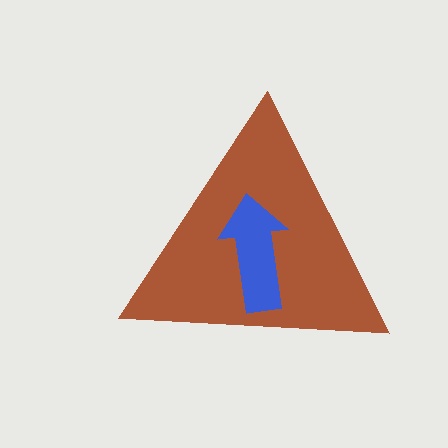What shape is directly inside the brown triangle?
The blue arrow.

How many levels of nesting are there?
2.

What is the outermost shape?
The brown triangle.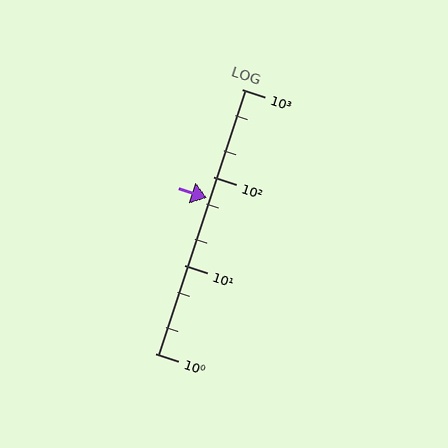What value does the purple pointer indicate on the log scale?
The pointer indicates approximately 58.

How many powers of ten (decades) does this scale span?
The scale spans 3 decades, from 1 to 1000.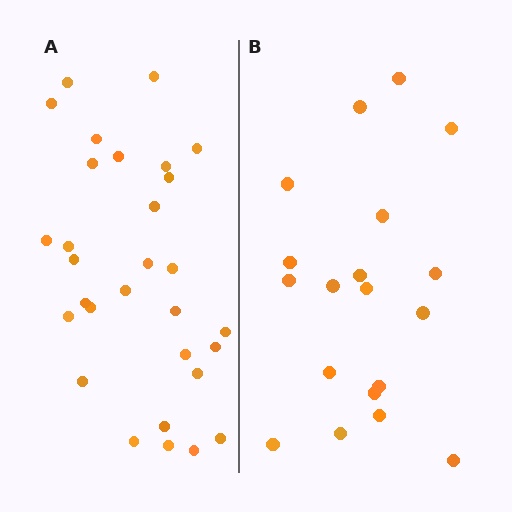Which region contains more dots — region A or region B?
Region A (the left region) has more dots.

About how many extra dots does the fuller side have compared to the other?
Region A has roughly 12 or so more dots than region B.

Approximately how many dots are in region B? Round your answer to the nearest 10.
About 20 dots. (The exact count is 19, which rounds to 20.)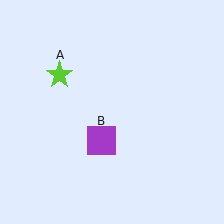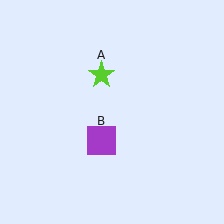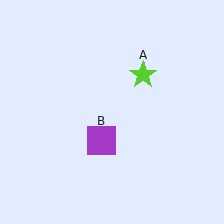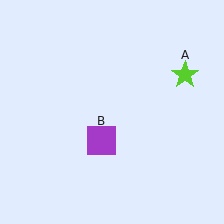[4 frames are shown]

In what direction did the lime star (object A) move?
The lime star (object A) moved right.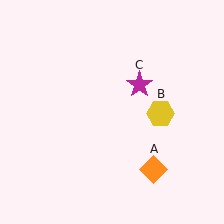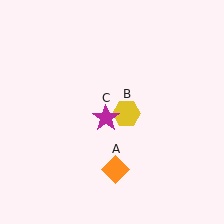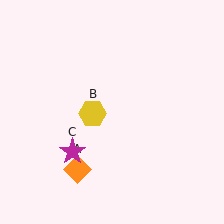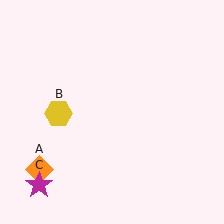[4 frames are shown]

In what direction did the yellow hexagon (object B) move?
The yellow hexagon (object B) moved left.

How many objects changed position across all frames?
3 objects changed position: orange diamond (object A), yellow hexagon (object B), magenta star (object C).